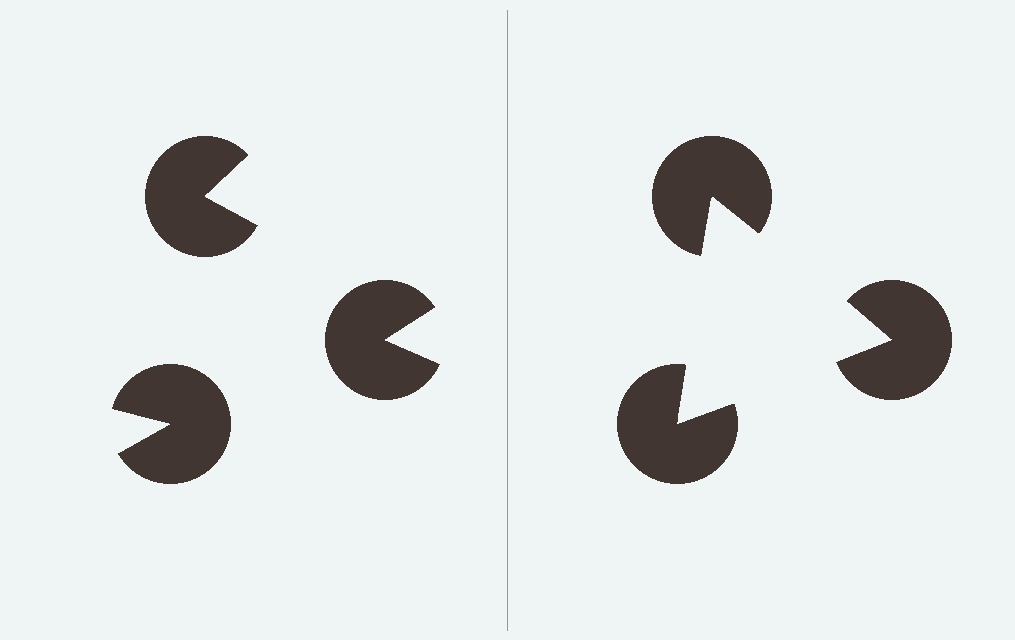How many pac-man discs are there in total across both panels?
6 — 3 on each side.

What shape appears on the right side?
An illusory triangle.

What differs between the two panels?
The pac-man discs are positioned identically on both sides; only the wedge orientations differ. On the right they align to a triangle; on the left they are misaligned.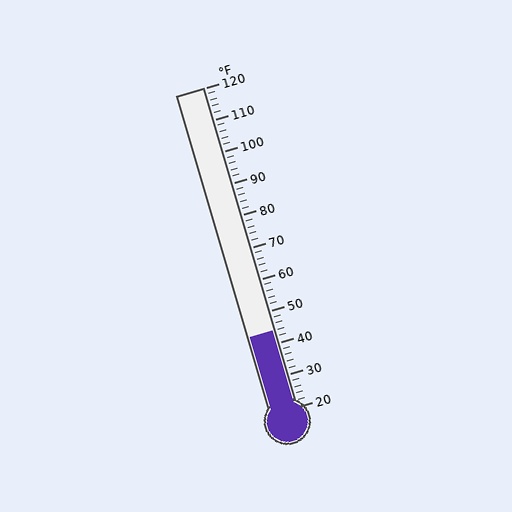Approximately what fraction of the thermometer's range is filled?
The thermometer is filled to approximately 25% of its range.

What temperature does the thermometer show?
The thermometer shows approximately 44°F.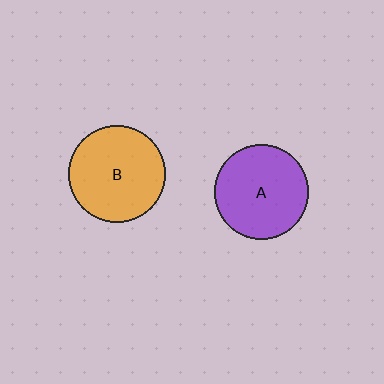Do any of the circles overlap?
No, none of the circles overlap.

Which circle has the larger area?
Circle B (orange).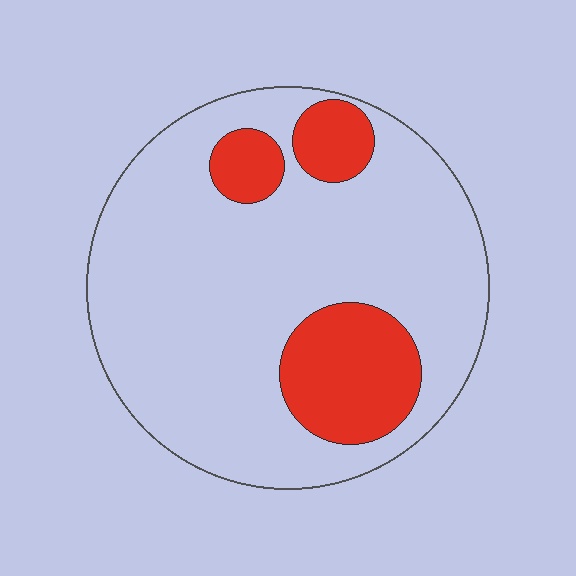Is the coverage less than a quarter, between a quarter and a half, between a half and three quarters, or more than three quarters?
Less than a quarter.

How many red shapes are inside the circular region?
3.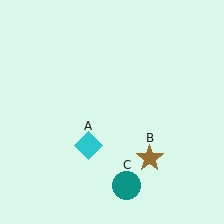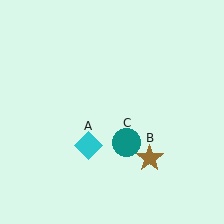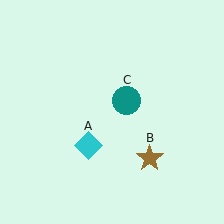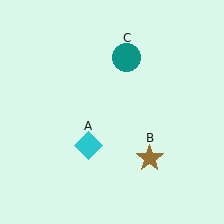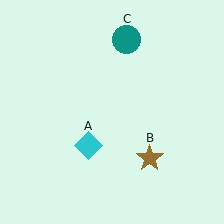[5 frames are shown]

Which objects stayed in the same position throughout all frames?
Cyan diamond (object A) and brown star (object B) remained stationary.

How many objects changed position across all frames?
1 object changed position: teal circle (object C).